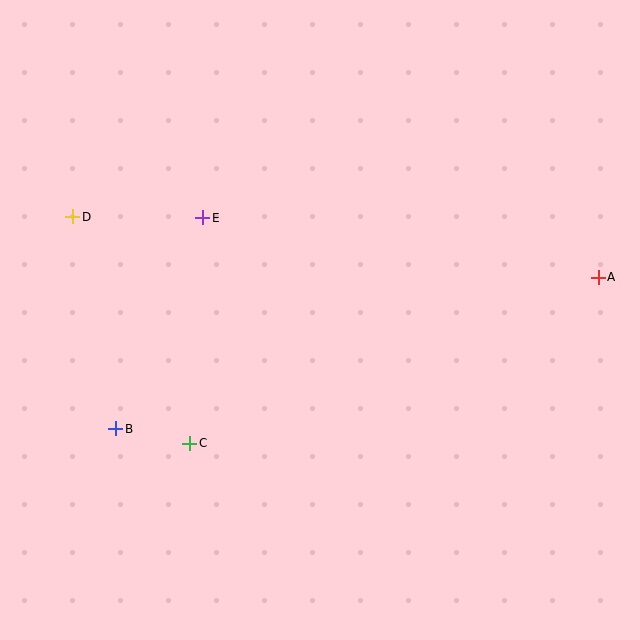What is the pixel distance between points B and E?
The distance between B and E is 228 pixels.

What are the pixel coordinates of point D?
Point D is at (73, 217).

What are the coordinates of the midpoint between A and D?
The midpoint between A and D is at (335, 247).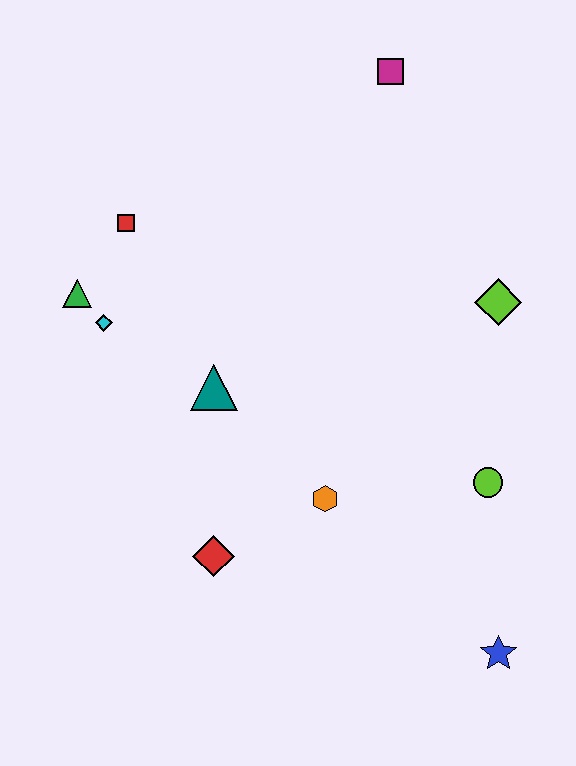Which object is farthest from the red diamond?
The magenta square is farthest from the red diamond.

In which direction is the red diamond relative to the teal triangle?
The red diamond is below the teal triangle.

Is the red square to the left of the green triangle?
No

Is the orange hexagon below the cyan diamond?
Yes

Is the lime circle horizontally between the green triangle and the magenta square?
No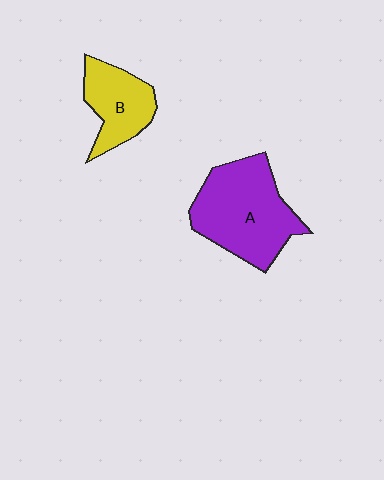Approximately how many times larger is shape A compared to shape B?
Approximately 1.8 times.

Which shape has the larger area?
Shape A (purple).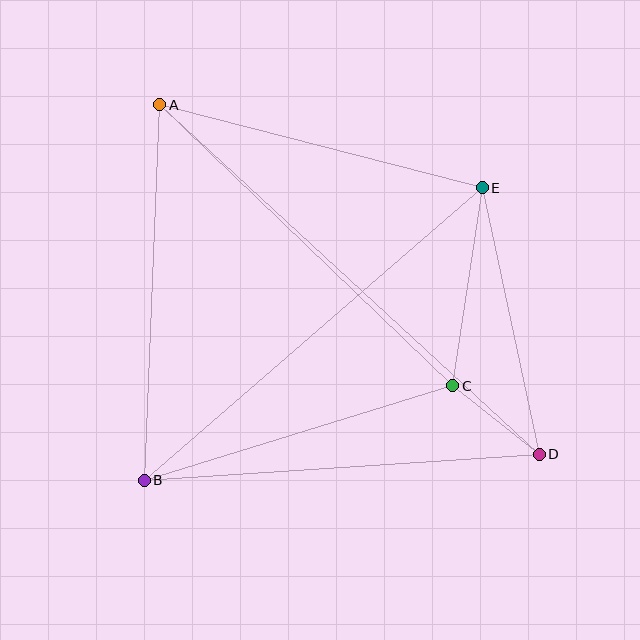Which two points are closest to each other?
Points C and D are closest to each other.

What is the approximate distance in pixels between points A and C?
The distance between A and C is approximately 406 pixels.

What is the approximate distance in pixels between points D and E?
The distance between D and E is approximately 272 pixels.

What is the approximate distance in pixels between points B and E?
The distance between B and E is approximately 447 pixels.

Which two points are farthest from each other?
Points A and D are farthest from each other.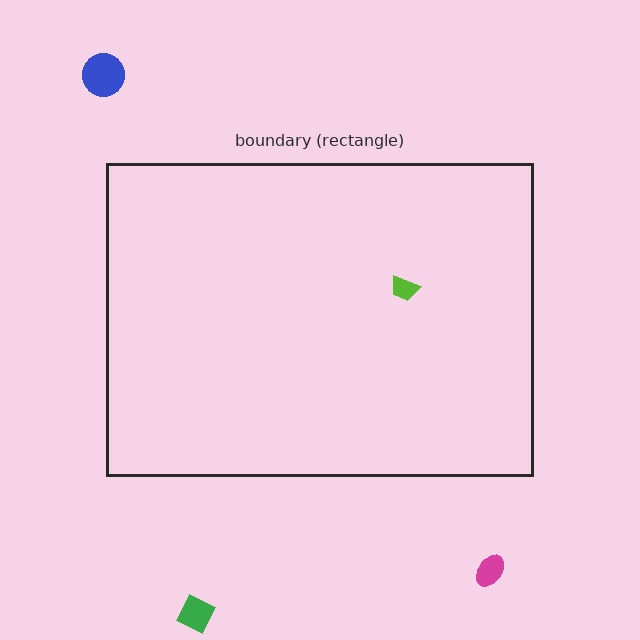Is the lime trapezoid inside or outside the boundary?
Inside.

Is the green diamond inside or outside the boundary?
Outside.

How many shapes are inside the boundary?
1 inside, 3 outside.